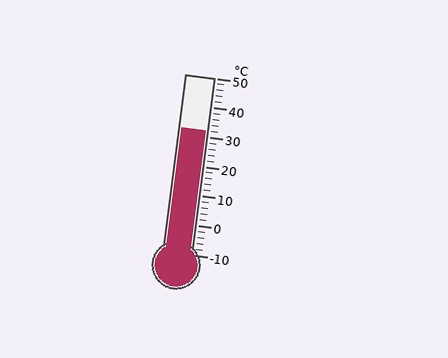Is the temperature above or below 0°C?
The temperature is above 0°C.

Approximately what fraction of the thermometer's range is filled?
The thermometer is filled to approximately 70% of its range.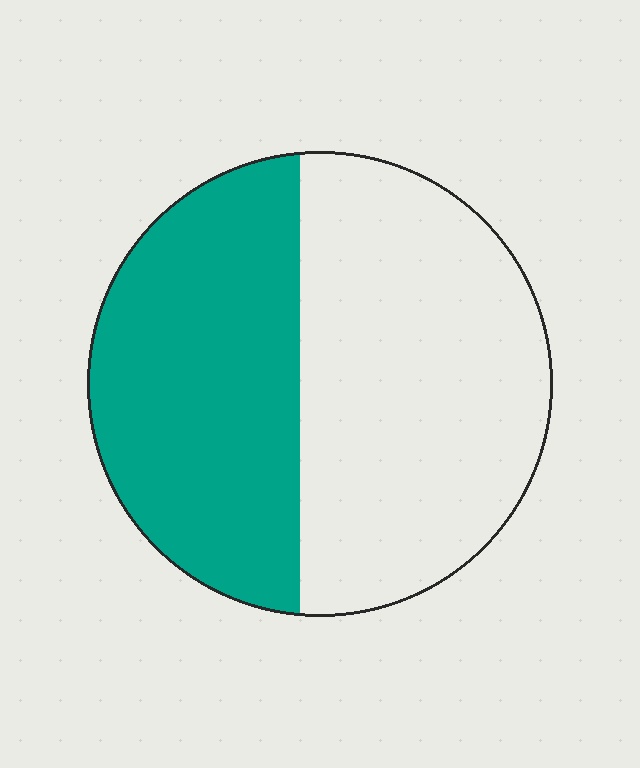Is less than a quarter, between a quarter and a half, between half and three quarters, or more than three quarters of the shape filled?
Between a quarter and a half.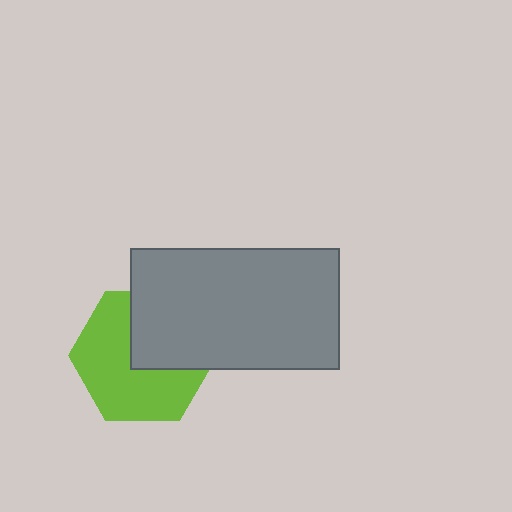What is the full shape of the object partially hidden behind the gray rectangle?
The partially hidden object is a lime hexagon.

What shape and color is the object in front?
The object in front is a gray rectangle.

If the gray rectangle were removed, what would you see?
You would see the complete lime hexagon.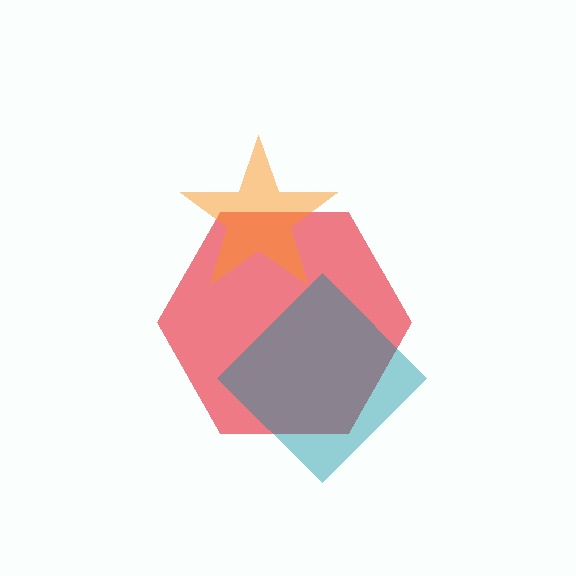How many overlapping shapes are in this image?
There are 3 overlapping shapes in the image.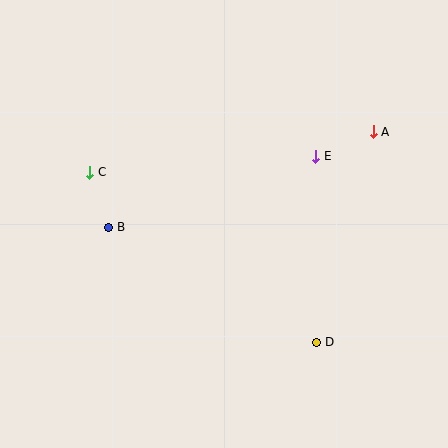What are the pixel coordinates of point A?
Point A is at (373, 132).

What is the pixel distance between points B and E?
The distance between B and E is 219 pixels.